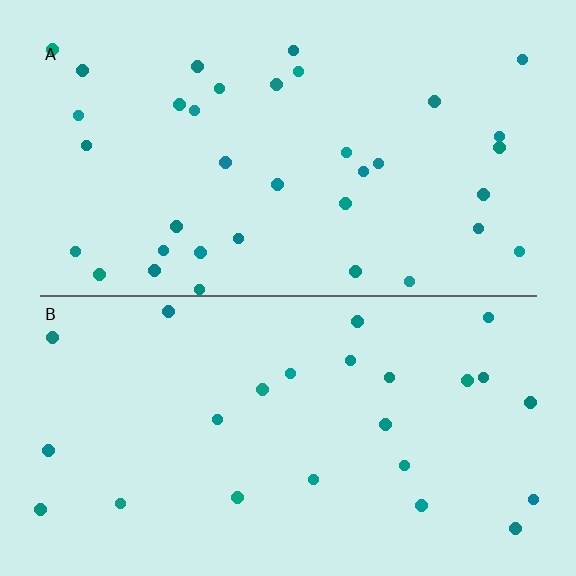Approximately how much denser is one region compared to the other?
Approximately 1.5× — region A over region B.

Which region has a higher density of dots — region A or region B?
A (the top).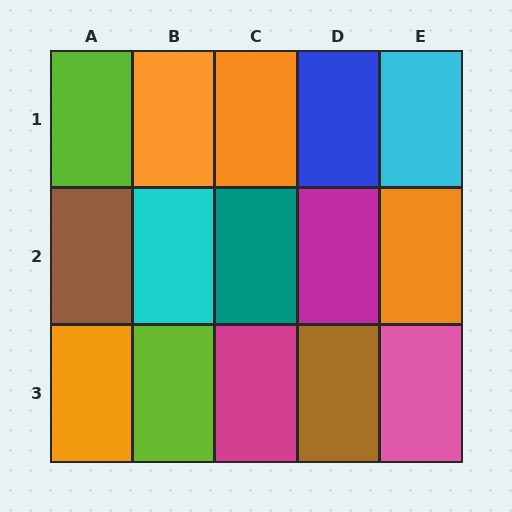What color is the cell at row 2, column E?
Orange.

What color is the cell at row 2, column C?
Teal.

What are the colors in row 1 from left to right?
Lime, orange, orange, blue, cyan.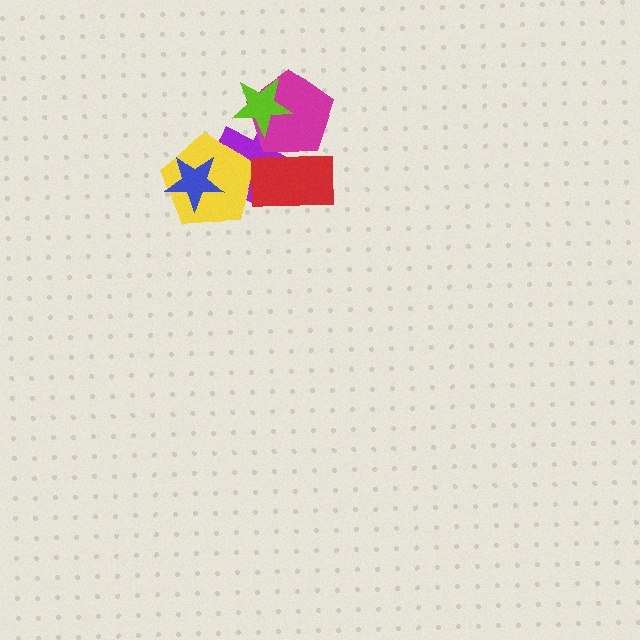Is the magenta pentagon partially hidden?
Yes, it is partially covered by another shape.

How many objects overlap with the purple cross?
4 objects overlap with the purple cross.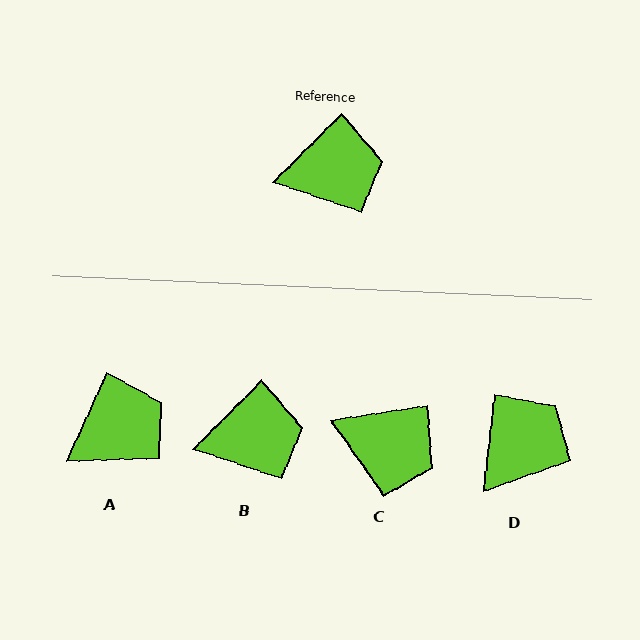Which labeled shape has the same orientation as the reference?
B.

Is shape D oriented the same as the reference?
No, it is off by about 38 degrees.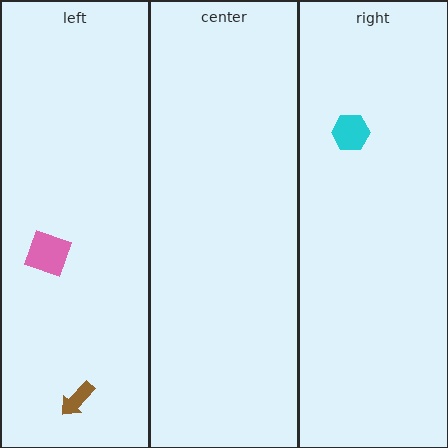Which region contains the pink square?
The left region.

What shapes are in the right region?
The cyan hexagon.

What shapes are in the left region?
The pink square, the brown arrow.